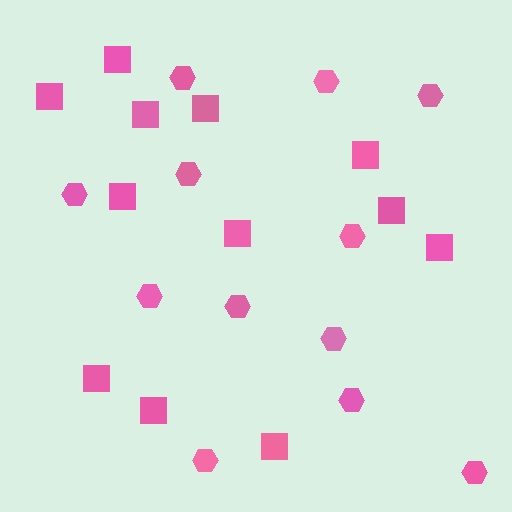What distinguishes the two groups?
There are 2 groups: one group of squares (12) and one group of hexagons (12).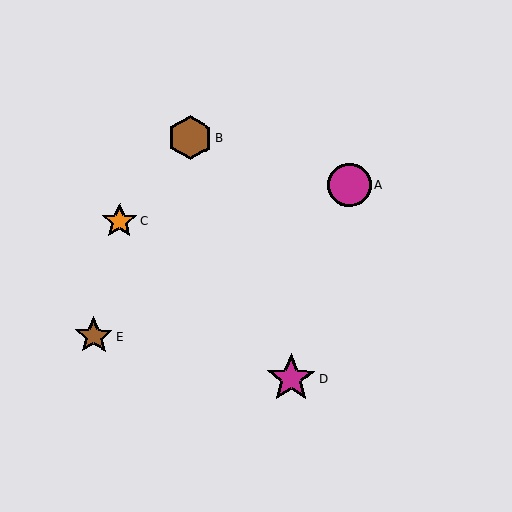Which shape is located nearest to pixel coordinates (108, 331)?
The brown star (labeled E) at (94, 336) is nearest to that location.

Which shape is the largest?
The magenta star (labeled D) is the largest.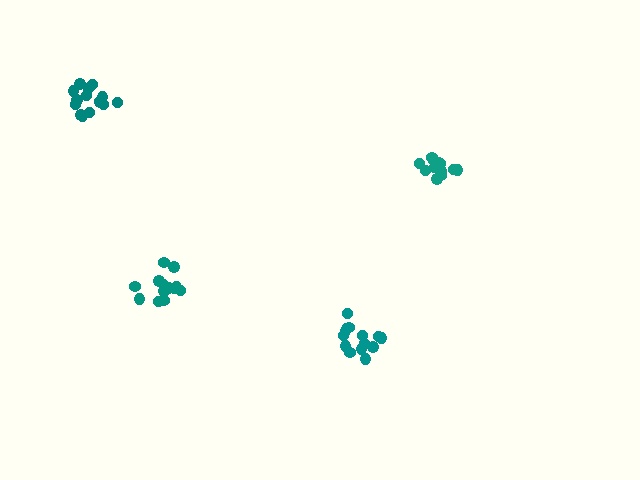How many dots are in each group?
Group 1: 14 dots, Group 2: 15 dots, Group 3: 13 dots, Group 4: 13 dots (55 total).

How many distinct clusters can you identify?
There are 4 distinct clusters.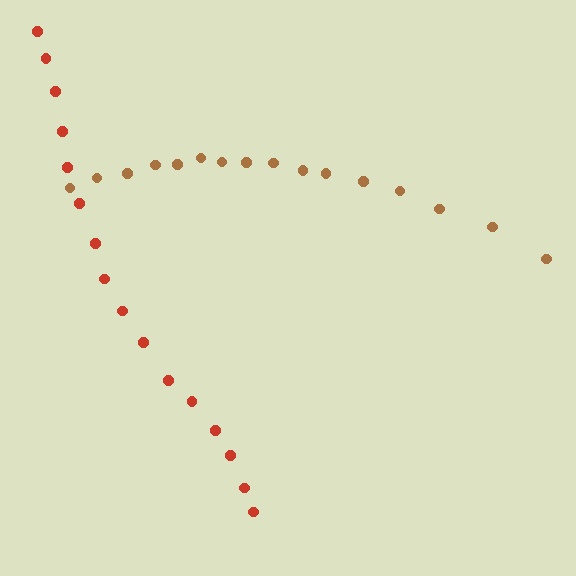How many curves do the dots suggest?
There are 2 distinct paths.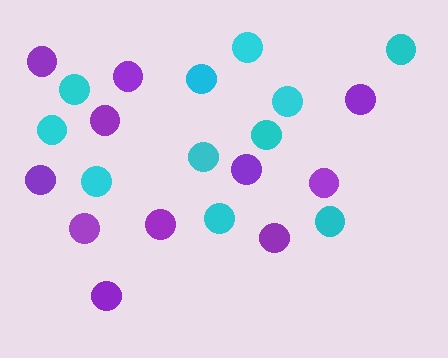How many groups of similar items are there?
There are 2 groups: one group of purple circles (11) and one group of cyan circles (11).